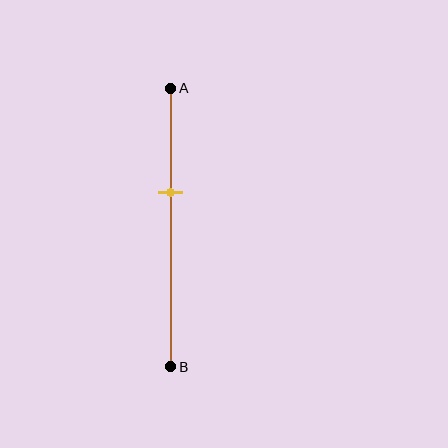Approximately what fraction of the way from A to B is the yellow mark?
The yellow mark is approximately 40% of the way from A to B.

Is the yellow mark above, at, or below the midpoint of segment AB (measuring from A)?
The yellow mark is above the midpoint of segment AB.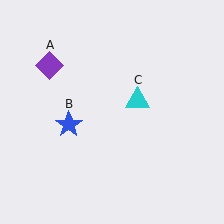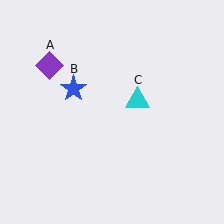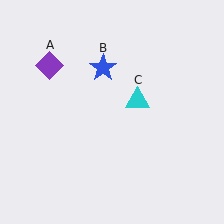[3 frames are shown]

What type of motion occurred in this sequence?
The blue star (object B) rotated clockwise around the center of the scene.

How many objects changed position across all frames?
1 object changed position: blue star (object B).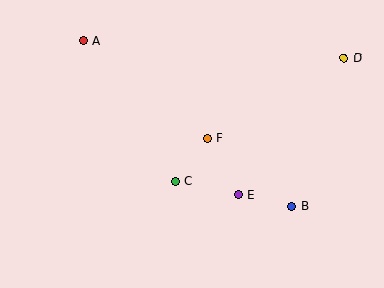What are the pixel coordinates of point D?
Point D is at (344, 58).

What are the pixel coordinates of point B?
Point B is at (292, 206).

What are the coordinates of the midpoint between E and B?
The midpoint between E and B is at (265, 200).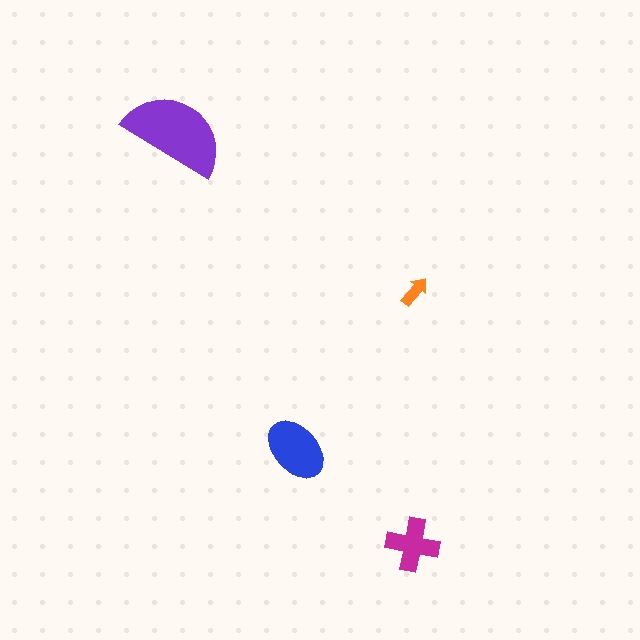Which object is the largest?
The purple semicircle.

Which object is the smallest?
The orange arrow.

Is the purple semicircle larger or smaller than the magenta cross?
Larger.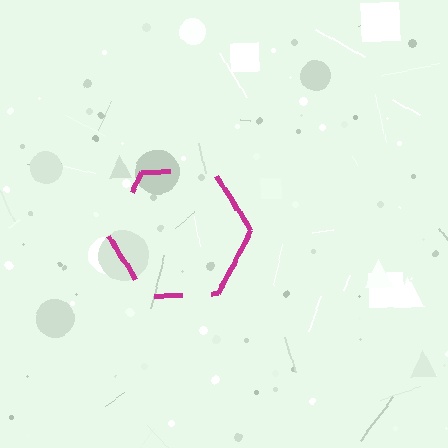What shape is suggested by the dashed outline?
The dashed outline suggests a hexagon.